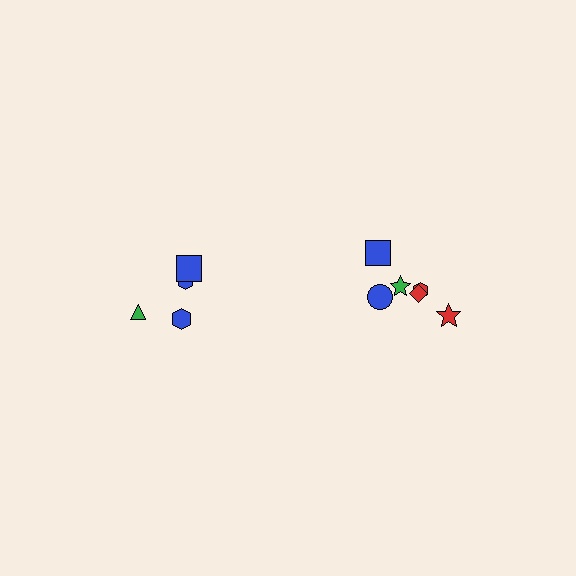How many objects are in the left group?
There are 4 objects.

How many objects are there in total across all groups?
There are 10 objects.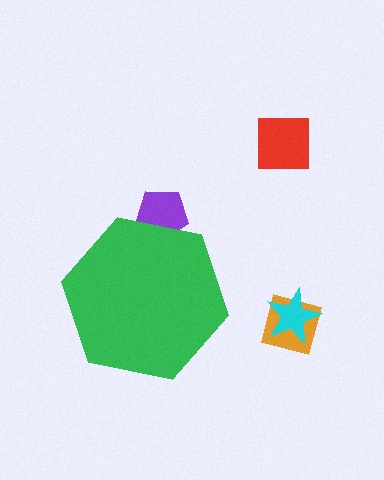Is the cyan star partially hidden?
No, the cyan star is fully visible.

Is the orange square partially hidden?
No, the orange square is fully visible.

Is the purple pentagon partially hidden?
Yes, the purple pentagon is partially hidden behind the green hexagon.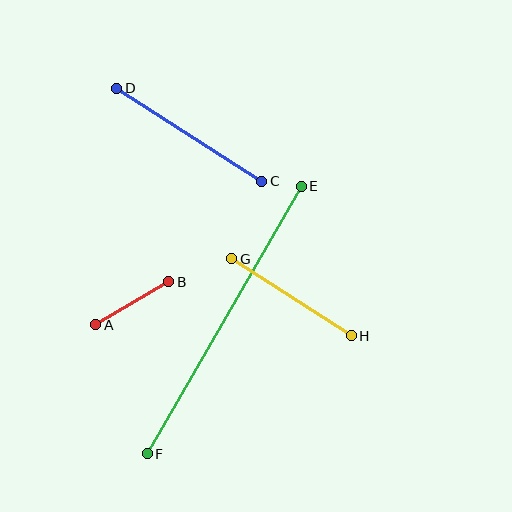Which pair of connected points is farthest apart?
Points E and F are farthest apart.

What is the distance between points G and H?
The distance is approximately 142 pixels.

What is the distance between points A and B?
The distance is approximately 85 pixels.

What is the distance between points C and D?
The distance is approximately 172 pixels.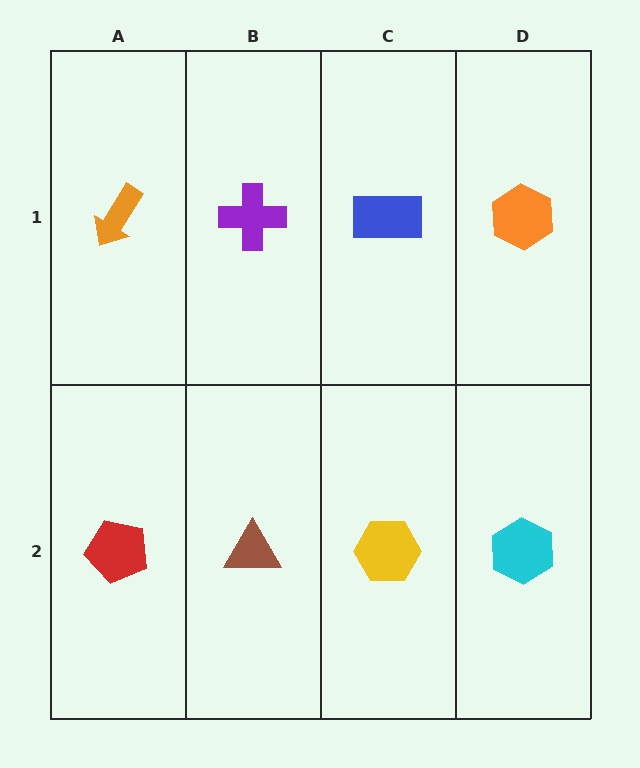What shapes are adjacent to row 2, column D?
An orange hexagon (row 1, column D), a yellow hexagon (row 2, column C).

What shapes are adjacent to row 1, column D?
A cyan hexagon (row 2, column D), a blue rectangle (row 1, column C).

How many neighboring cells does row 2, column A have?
2.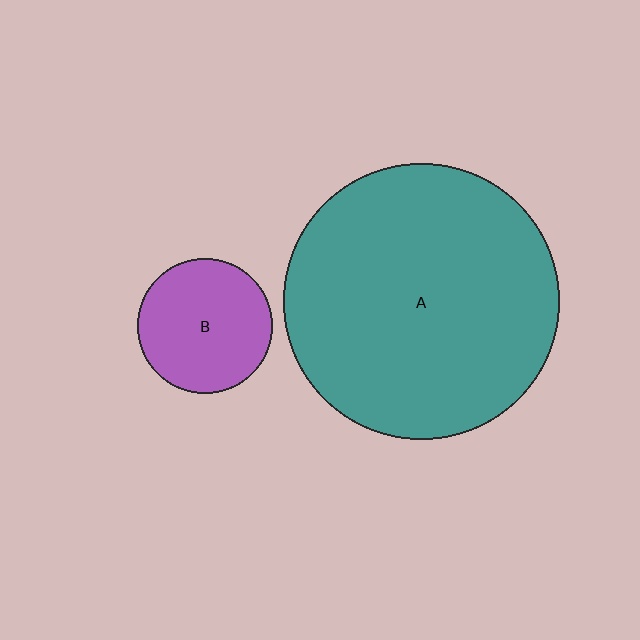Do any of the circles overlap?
No, none of the circles overlap.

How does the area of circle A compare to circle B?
Approximately 4.2 times.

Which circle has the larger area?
Circle A (teal).